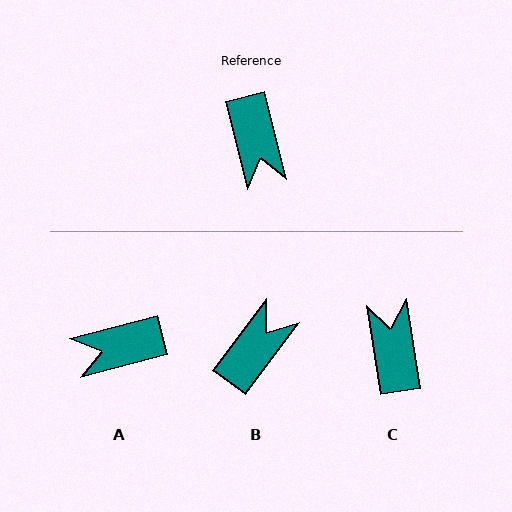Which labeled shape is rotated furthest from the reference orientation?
C, about 175 degrees away.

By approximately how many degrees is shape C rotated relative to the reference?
Approximately 175 degrees counter-clockwise.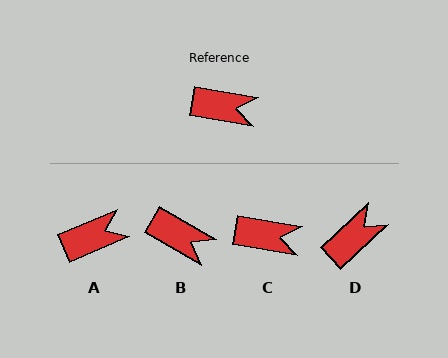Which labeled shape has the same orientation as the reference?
C.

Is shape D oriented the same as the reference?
No, it is off by about 53 degrees.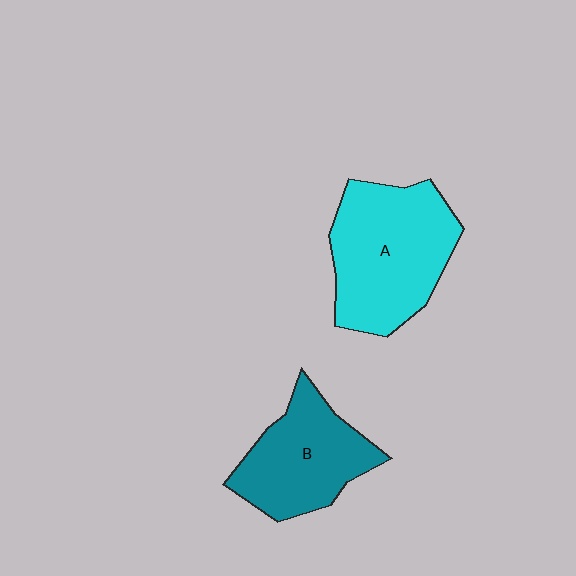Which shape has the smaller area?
Shape B (teal).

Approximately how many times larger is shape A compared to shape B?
Approximately 1.3 times.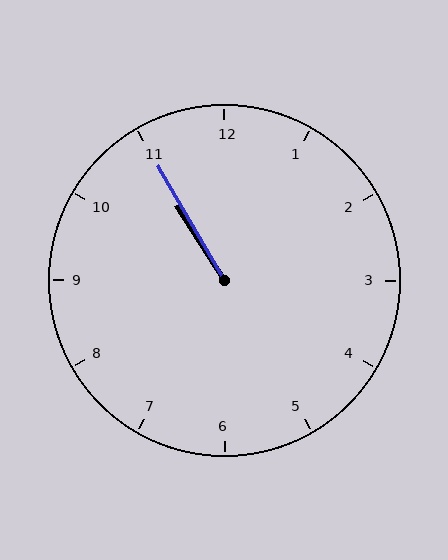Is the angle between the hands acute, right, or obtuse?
It is acute.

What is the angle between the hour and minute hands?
Approximately 2 degrees.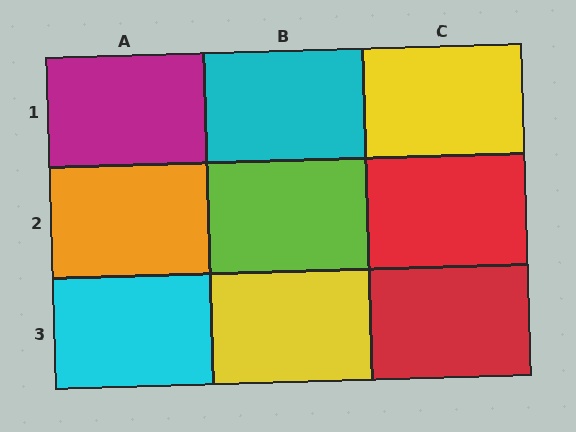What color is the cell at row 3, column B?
Yellow.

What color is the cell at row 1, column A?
Magenta.